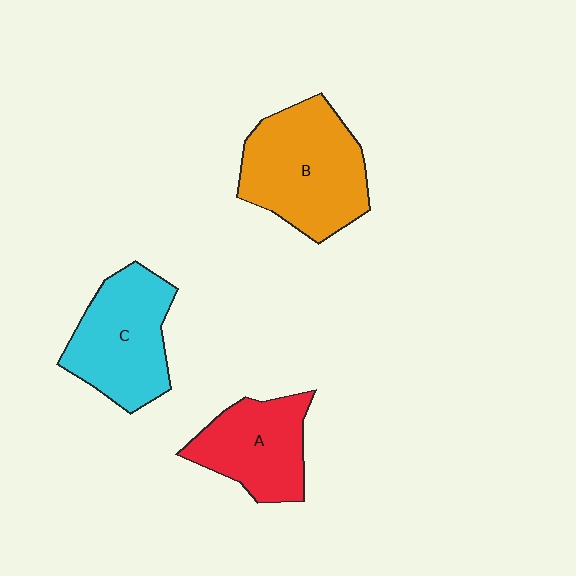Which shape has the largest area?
Shape B (orange).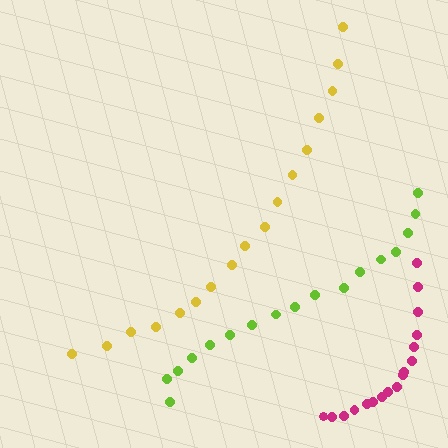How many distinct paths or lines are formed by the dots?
There are 3 distinct paths.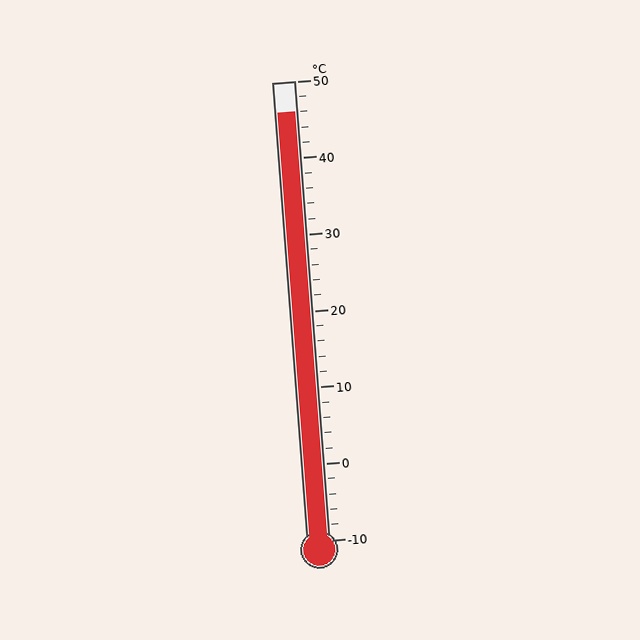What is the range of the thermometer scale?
The thermometer scale ranges from -10°C to 50°C.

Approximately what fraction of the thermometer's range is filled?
The thermometer is filled to approximately 95% of its range.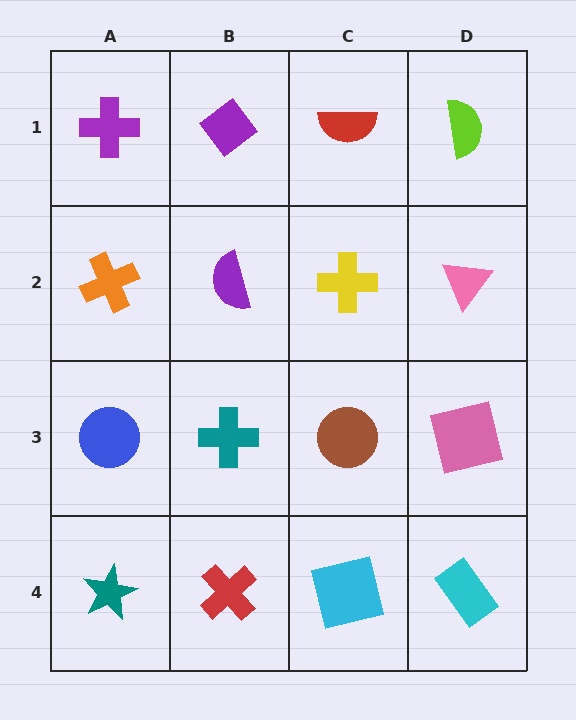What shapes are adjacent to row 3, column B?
A purple semicircle (row 2, column B), a red cross (row 4, column B), a blue circle (row 3, column A), a brown circle (row 3, column C).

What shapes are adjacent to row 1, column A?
An orange cross (row 2, column A), a purple diamond (row 1, column B).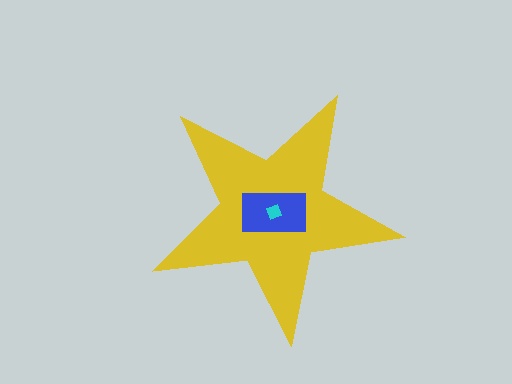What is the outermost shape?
The yellow star.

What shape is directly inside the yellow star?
The blue rectangle.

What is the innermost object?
The cyan diamond.